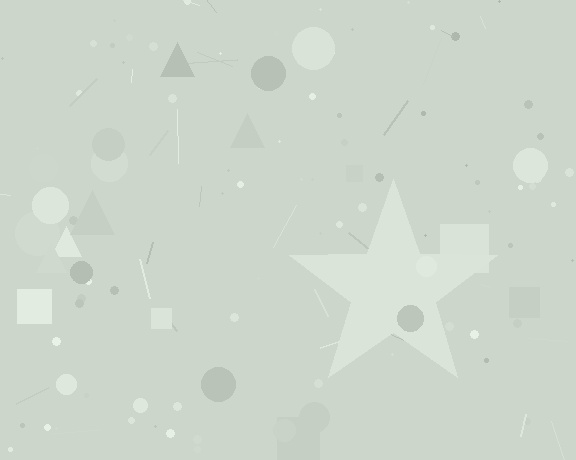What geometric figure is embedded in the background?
A star is embedded in the background.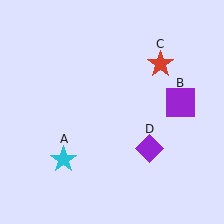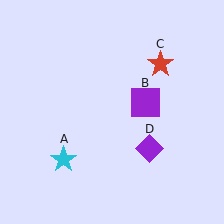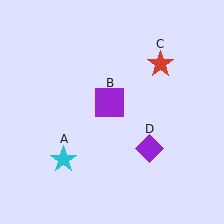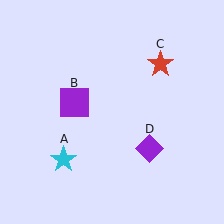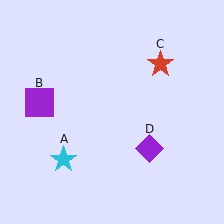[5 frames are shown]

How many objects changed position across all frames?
1 object changed position: purple square (object B).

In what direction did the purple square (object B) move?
The purple square (object B) moved left.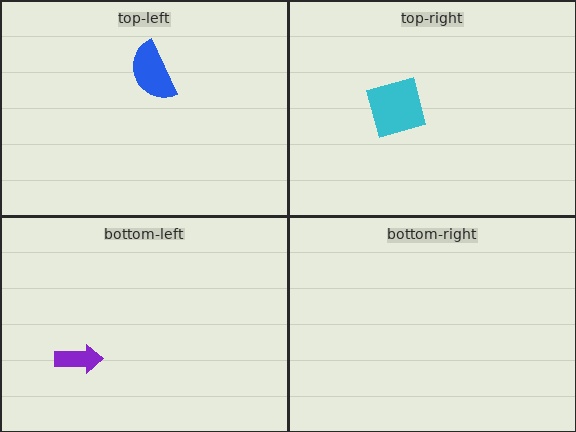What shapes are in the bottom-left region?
The purple arrow.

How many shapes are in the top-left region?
1.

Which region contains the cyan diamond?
The top-right region.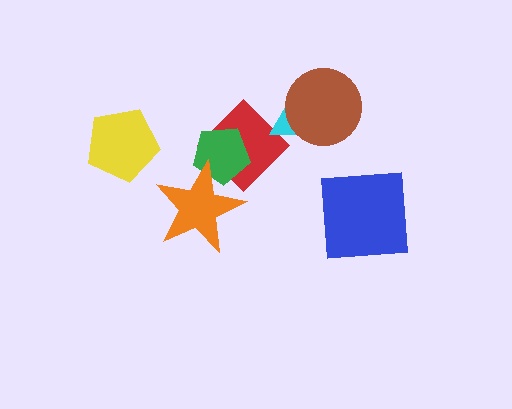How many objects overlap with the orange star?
2 objects overlap with the orange star.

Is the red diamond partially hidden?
Yes, it is partially covered by another shape.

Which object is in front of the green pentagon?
The orange star is in front of the green pentagon.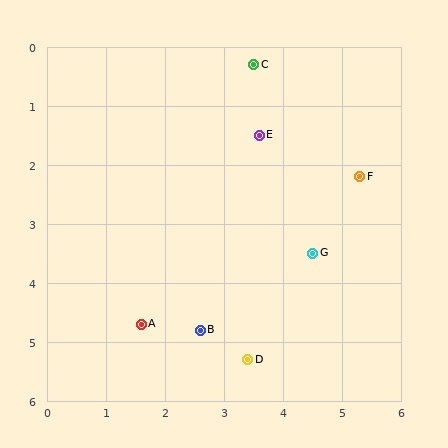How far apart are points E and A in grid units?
Points E and A are about 3.8 grid units apart.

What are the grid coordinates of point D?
Point D is at approximately (3.4, 5.3).